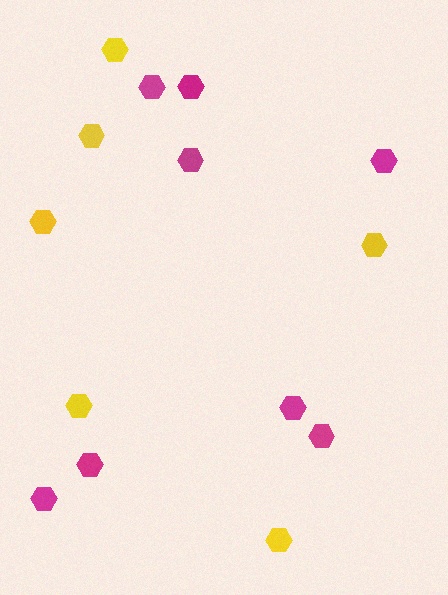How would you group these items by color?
There are 2 groups: one group of yellow hexagons (6) and one group of magenta hexagons (8).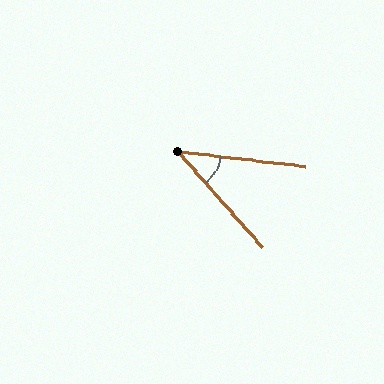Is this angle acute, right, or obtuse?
It is acute.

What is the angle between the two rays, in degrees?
Approximately 42 degrees.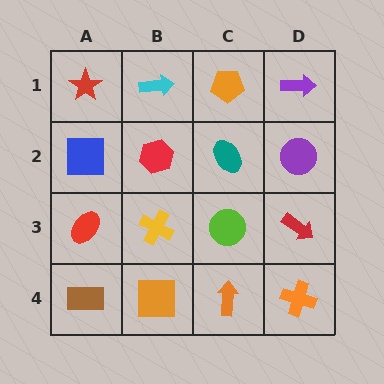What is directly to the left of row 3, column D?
A lime circle.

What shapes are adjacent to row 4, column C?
A lime circle (row 3, column C), an orange square (row 4, column B), an orange cross (row 4, column D).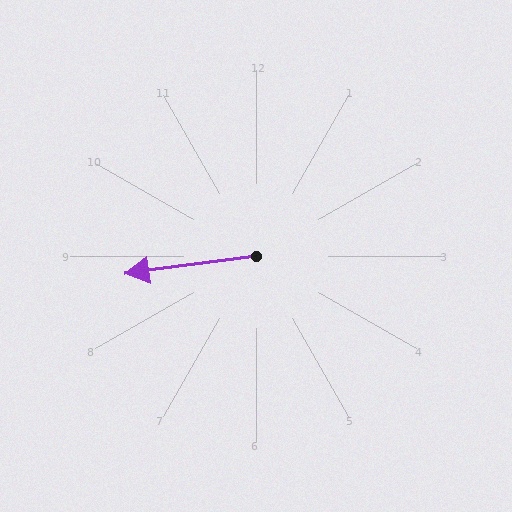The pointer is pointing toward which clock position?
Roughly 9 o'clock.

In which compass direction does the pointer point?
West.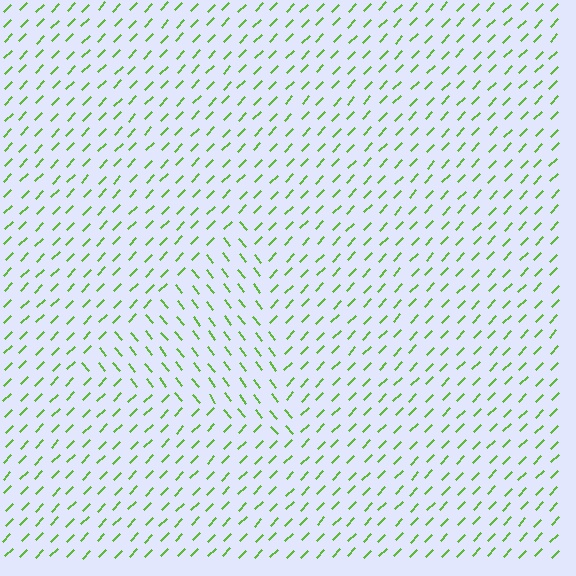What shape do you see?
I see a triangle.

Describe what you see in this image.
The image is filled with small lime line segments. A triangle region in the image has lines oriented differently from the surrounding lines, creating a visible texture boundary.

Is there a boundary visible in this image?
Yes, there is a texture boundary formed by a change in line orientation.